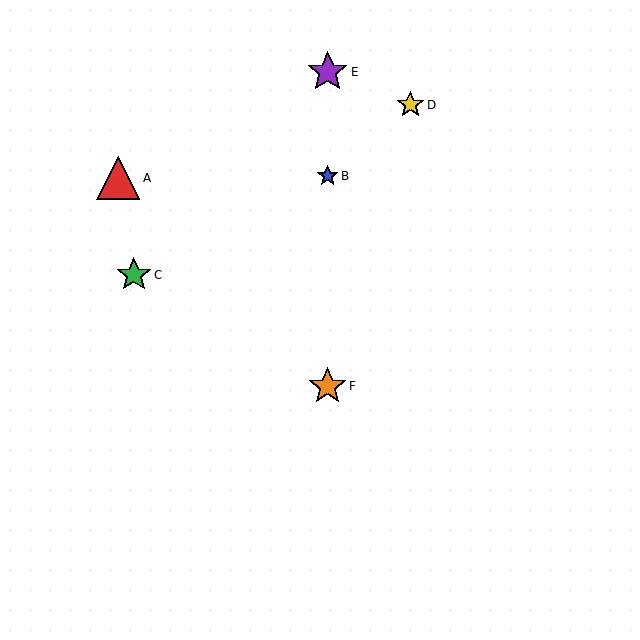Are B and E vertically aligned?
Yes, both are at x≈328.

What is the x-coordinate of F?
Object F is at x≈328.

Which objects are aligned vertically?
Objects B, E, F are aligned vertically.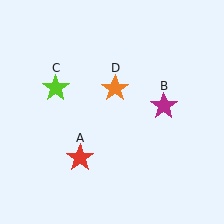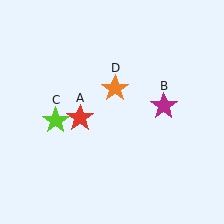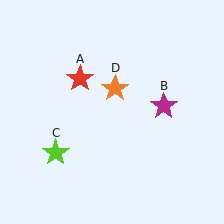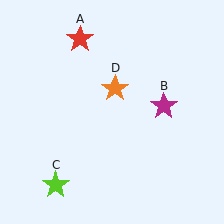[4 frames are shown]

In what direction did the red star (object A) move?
The red star (object A) moved up.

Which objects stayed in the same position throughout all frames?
Magenta star (object B) and orange star (object D) remained stationary.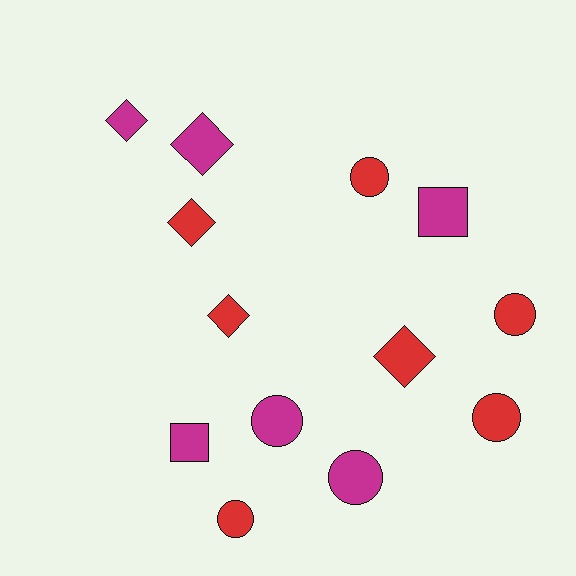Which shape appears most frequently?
Circle, with 6 objects.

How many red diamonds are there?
There are 3 red diamonds.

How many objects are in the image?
There are 13 objects.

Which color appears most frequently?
Red, with 7 objects.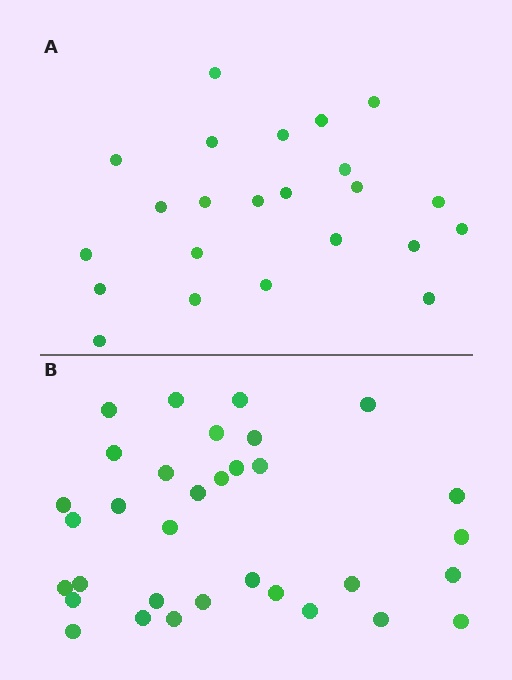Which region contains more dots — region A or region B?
Region B (the bottom region) has more dots.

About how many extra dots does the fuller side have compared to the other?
Region B has roughly 10 or so more dots than region A.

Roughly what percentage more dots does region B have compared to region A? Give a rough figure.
About 45% more.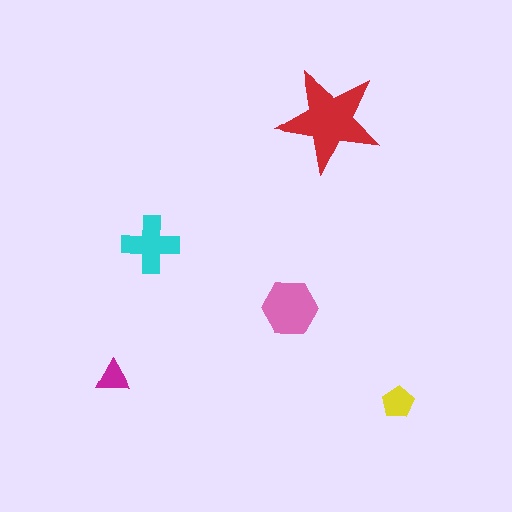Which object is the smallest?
The magenta triangle.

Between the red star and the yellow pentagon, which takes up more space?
The red star.